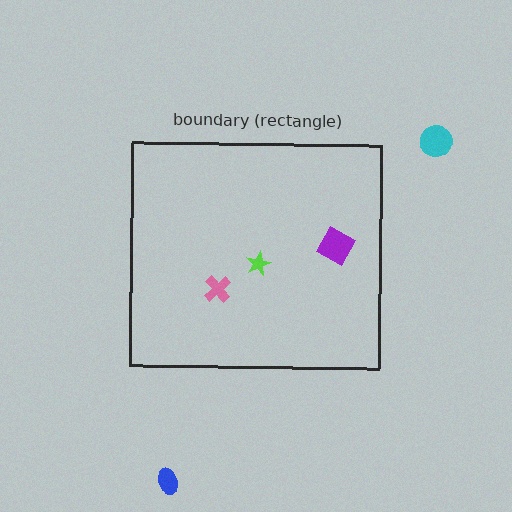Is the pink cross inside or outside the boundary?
Inside.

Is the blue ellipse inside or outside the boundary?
Outside.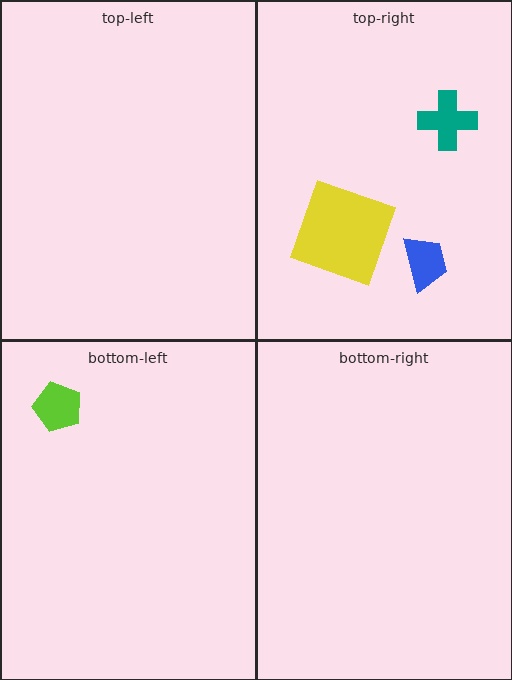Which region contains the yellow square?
The top-right region.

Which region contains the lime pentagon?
The bottom-left region.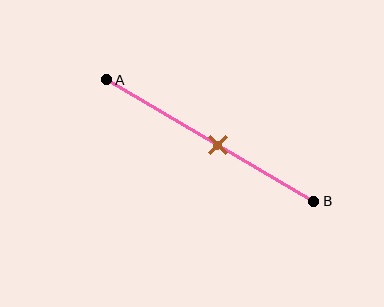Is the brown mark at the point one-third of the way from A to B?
No, the mark is at about 55% from A, not at the 33% one-third point.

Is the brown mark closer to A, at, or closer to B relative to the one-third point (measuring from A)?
The brown mark is closer to point B than the one-third point of segment AB.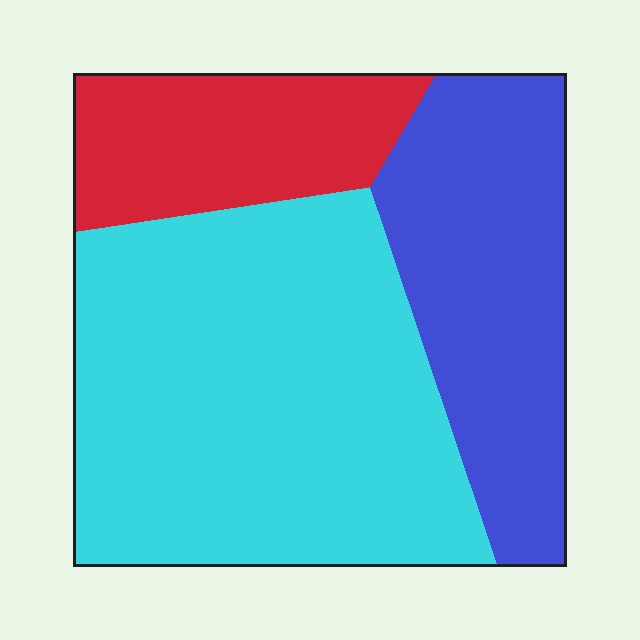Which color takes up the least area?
Red, at roughly 20%.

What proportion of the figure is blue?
Blue covers roughly 30% of the figure.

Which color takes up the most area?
Cyan, at roughly 55%.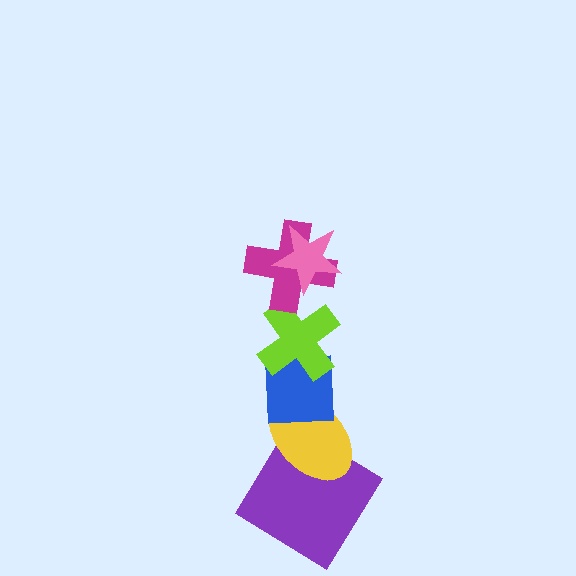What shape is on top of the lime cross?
The magenta cross is on top of the lime cross.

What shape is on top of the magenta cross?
The pink star is on top of the magenta cross.